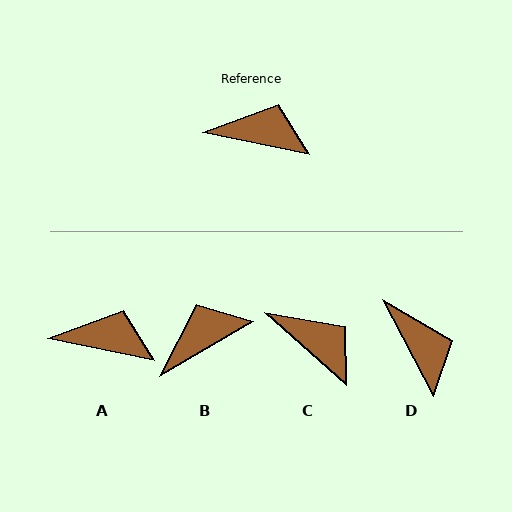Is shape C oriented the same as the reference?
No, it is off by about 30 degrees.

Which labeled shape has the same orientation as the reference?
A.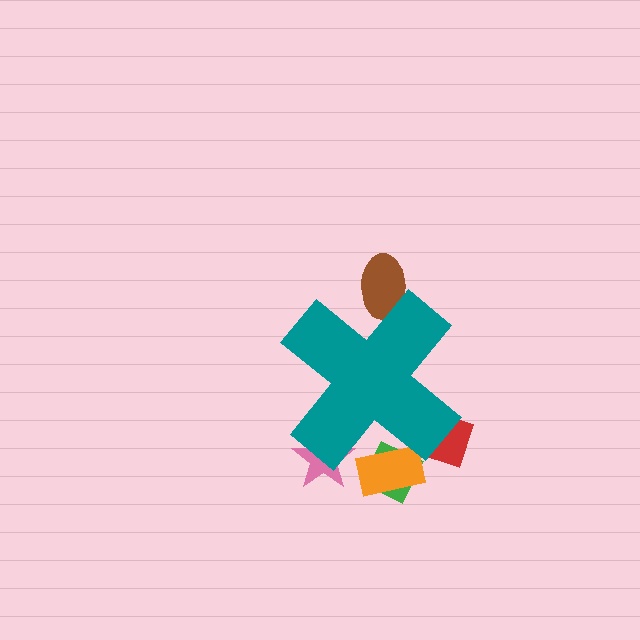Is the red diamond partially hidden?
Yes, the red diamond is partially hidden behind the teal cross.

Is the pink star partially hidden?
Yes, the pink star is partially hidden behind the teal cross.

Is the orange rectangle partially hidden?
Yes, the orange rectangle is partially hidden behind the teal cross.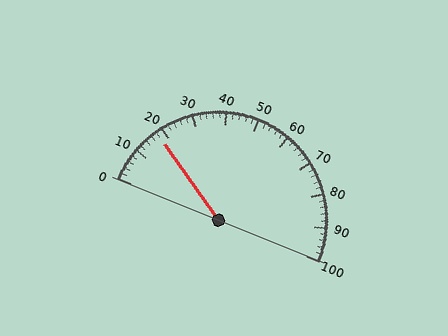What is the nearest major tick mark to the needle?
The nearest major tick mark is 20.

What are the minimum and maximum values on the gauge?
The gauge ranges from 0 to 100.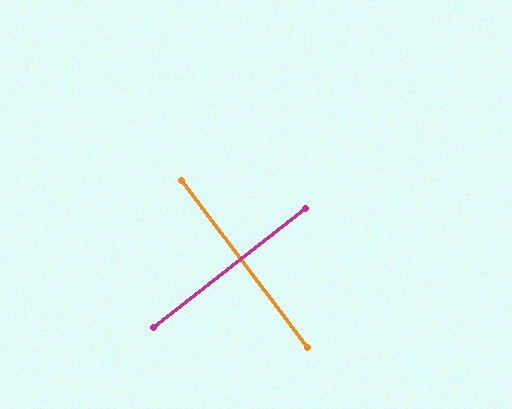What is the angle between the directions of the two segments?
Approximately 89 degrees.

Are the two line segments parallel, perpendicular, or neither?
Perpendicular — they meet at approximately 89°.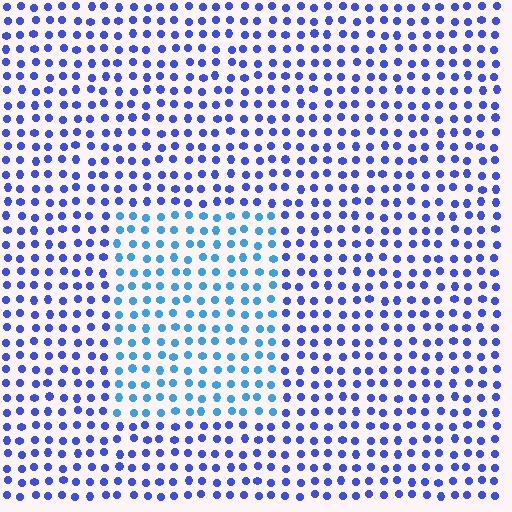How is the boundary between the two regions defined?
The boundary is defined purely by a slight shift in hue (about 31 degrees). Spacing, size, and orientation are identical on both sides.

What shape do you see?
I see a rectangle.